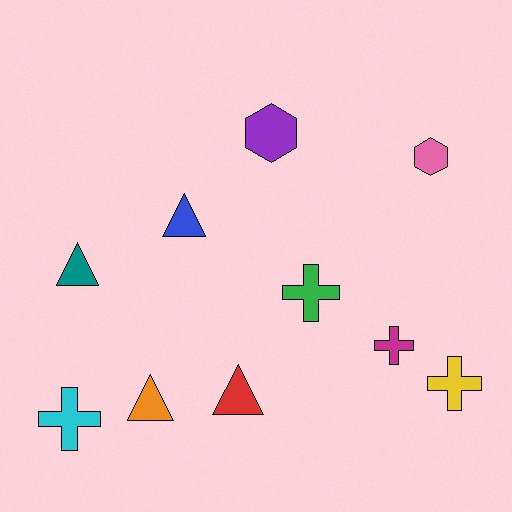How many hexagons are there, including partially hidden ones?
There are 2 hexagons.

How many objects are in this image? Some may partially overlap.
There are 10 objects.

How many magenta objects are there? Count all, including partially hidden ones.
There is 1 magenta object.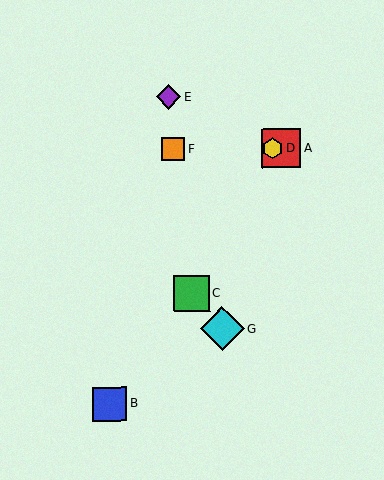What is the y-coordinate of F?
Object F is at y≈149.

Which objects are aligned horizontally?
Objects A, D, F are aligned horizontally.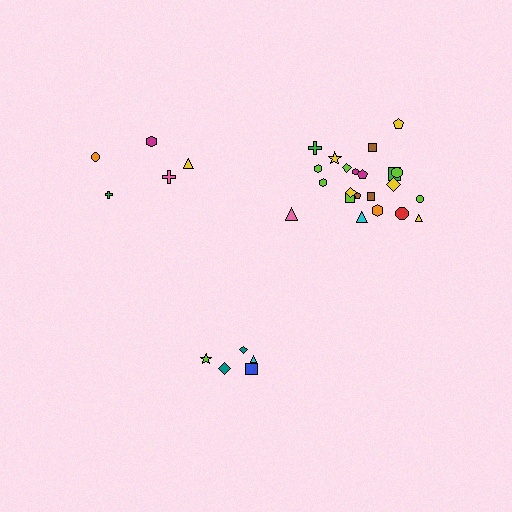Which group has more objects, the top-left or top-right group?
The top-right group.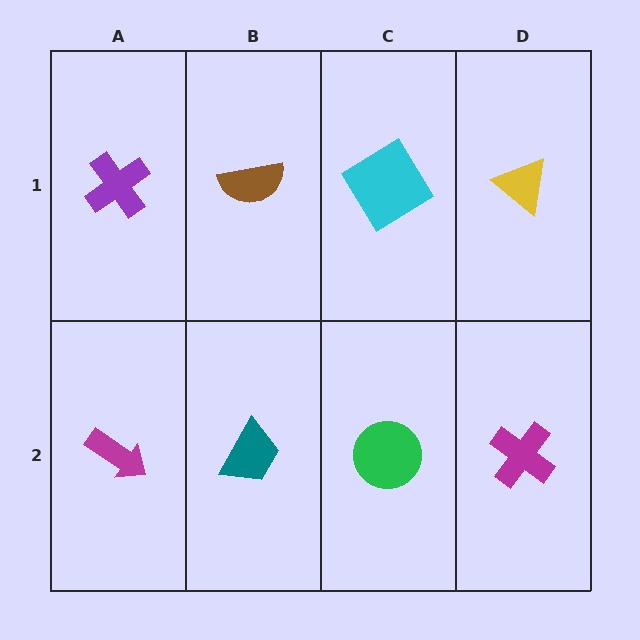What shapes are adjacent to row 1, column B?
A teal trapezoid (row 2, column B), a purple cross (row 1, column A), a cyan diamond (row 1, column C).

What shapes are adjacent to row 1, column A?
A magenta arrow (row 2, column A), a brown semicircle (row 1, column B).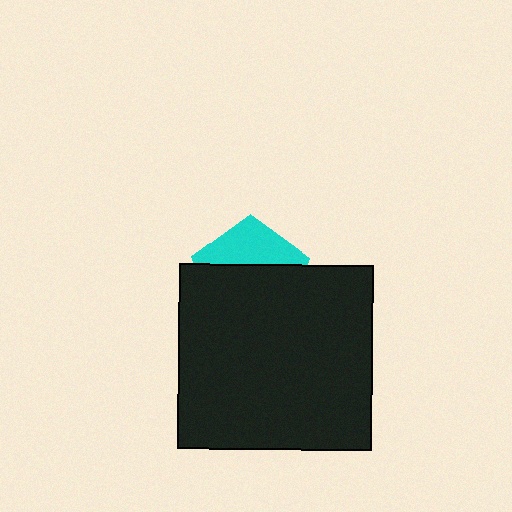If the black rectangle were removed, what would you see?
You would see the complete cyan pentagon.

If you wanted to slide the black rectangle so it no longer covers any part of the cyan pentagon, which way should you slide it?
Slide it down — that is the most direct way to separate the two shapes.